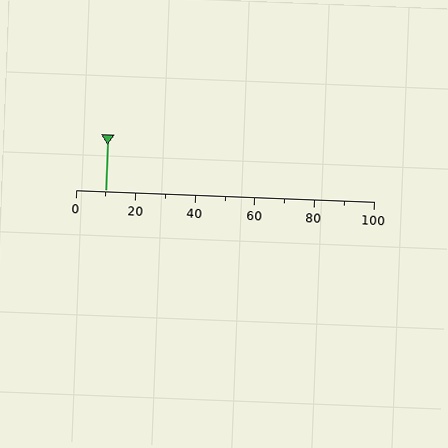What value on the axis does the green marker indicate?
The marker indicates approximately 10.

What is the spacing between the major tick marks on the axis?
The major ticks are spaced 20 apart.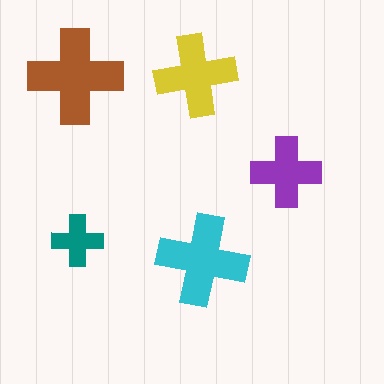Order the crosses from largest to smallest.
the brown one, the cyan one, the yellow one, the purple one, the teal one.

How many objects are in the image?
There are 5 objects in the image.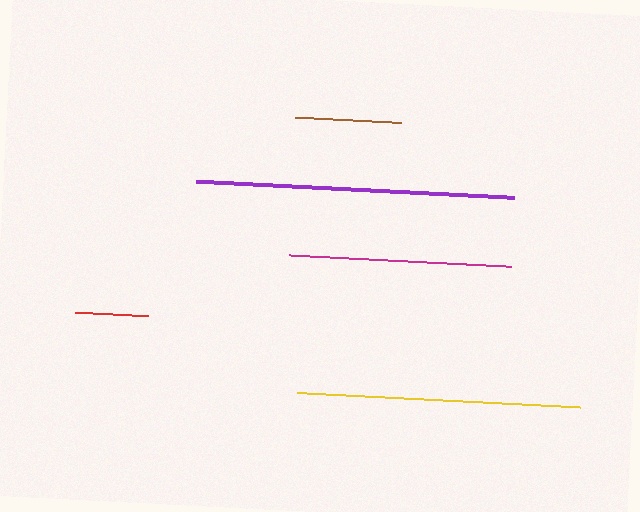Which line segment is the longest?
The purple line is the longest at approximately 320 pixels.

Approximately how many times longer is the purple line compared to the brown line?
The purple line is approximately 3.0 times the length of the brown line.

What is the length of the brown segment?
The brown segment is approximately 106 pixels long.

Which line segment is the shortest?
The red line is the shortest at approximately 74 pixels.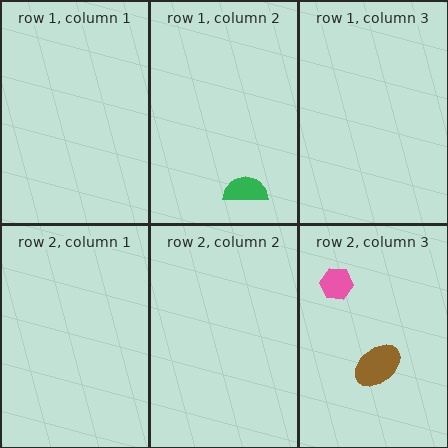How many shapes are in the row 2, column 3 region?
2.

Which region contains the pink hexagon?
The row 2, column 3 region.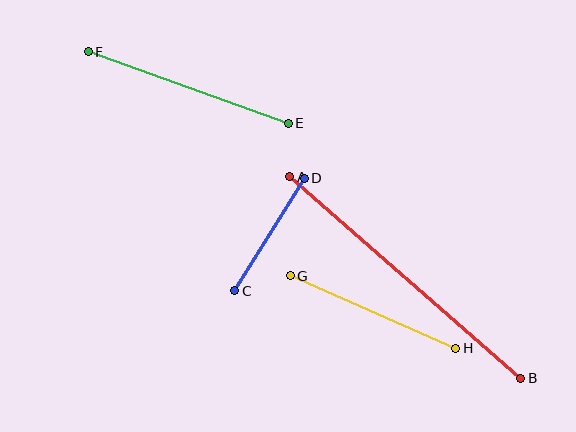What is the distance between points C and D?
The distance is approximately 132 pixels.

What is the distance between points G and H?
The distance is approximately 181 pixels.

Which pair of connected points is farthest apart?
Points A and B are farthest apart.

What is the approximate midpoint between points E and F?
The midpoint is at approximately (188, 88) pixels.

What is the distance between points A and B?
The distance is approximately 306 pixels.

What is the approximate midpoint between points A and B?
The midpoint is at approximately (405, 277) pixels.